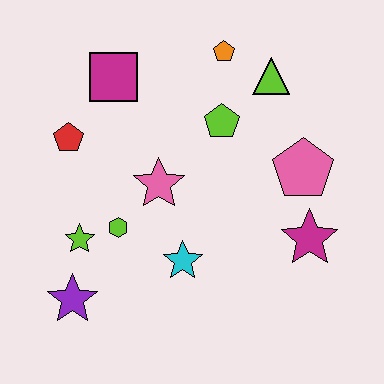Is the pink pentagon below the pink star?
No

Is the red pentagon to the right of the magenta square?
No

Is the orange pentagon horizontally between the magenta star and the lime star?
Yes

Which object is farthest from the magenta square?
The magenta star is farthest from the magenta square.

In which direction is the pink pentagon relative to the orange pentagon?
The pink pentagon is below the orange pentagon.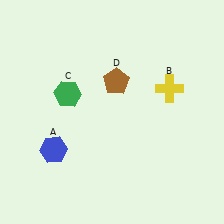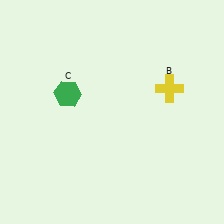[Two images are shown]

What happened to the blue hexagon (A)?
The blue hexagon (A) was removed in Image 2. It was in the bottom-left area of Image 1.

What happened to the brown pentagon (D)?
The brown pentagon (D) was removed in Image 2. It was in the top-right area of Image 1.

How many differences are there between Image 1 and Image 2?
There are 2 differences between the two images.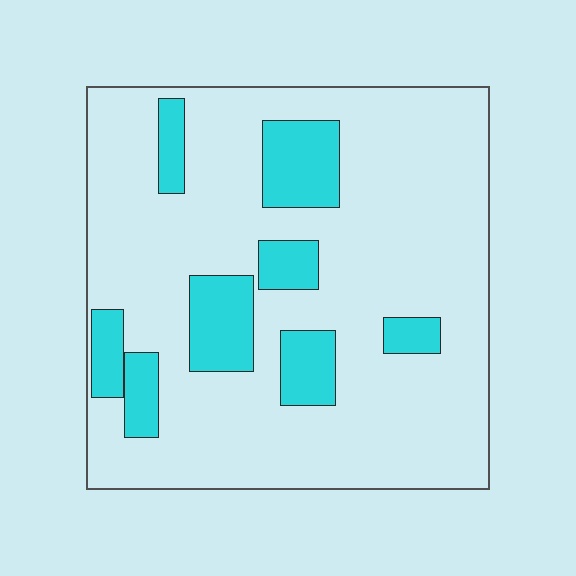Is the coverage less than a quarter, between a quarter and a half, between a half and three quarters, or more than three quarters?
Less than a quarter.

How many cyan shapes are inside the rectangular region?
8.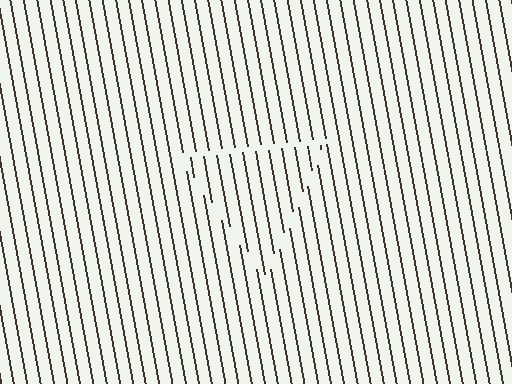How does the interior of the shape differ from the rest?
The interior of the shape contains the same grating, shifted by half a period — the contour is defined by the phase discontinuity where line-ends from the inner and outer gratings abut.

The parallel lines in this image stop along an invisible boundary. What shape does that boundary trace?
An illusory triangle. The interior of the shape contains the same grating, shifted by half a period — the contour is defined by the phase discontinuity where line-ends from the inner and outer gratings abut.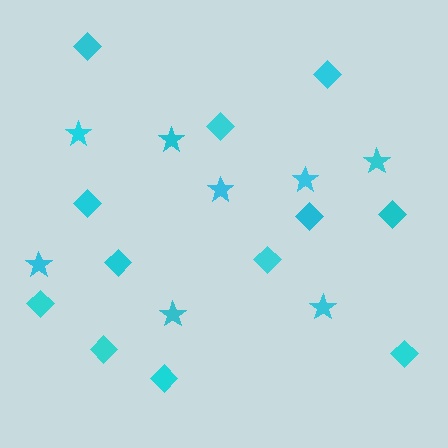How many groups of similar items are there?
There are 2 groups: one group of diamonds (12) and one group of stars (8).